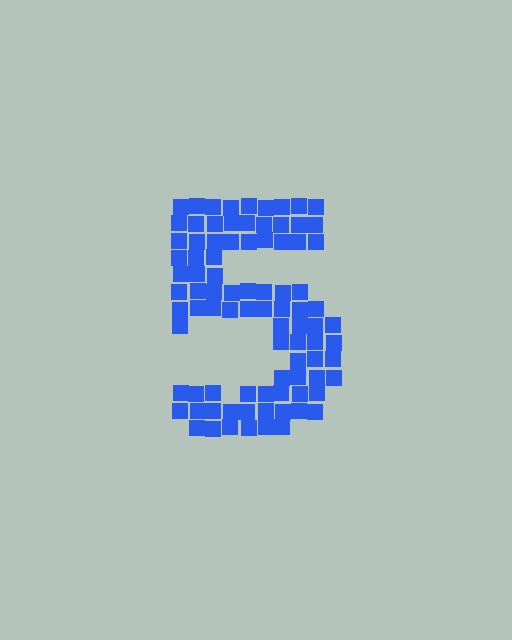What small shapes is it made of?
It is made of small squares.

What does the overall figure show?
The overall figure shows the digit 5.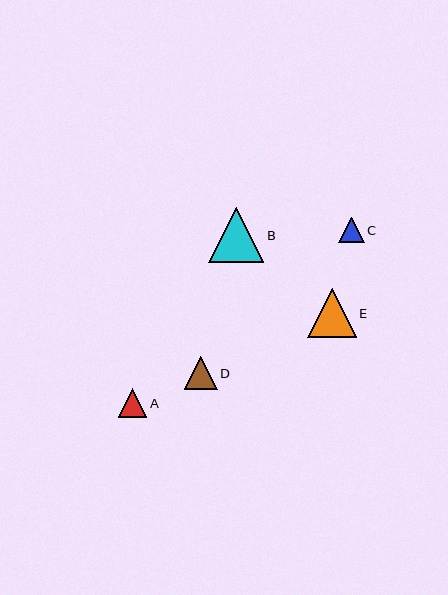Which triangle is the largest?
Triangle B is the largest with a size of approximately 55 pixels.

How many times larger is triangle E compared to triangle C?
Triangle E is approximately 1.9 times the size of triangle C.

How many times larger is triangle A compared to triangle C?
Triangle A is approximately 1.1 times the size of triangle C.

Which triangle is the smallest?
Triangle C is the smallest with a size of approximately 26 pixels.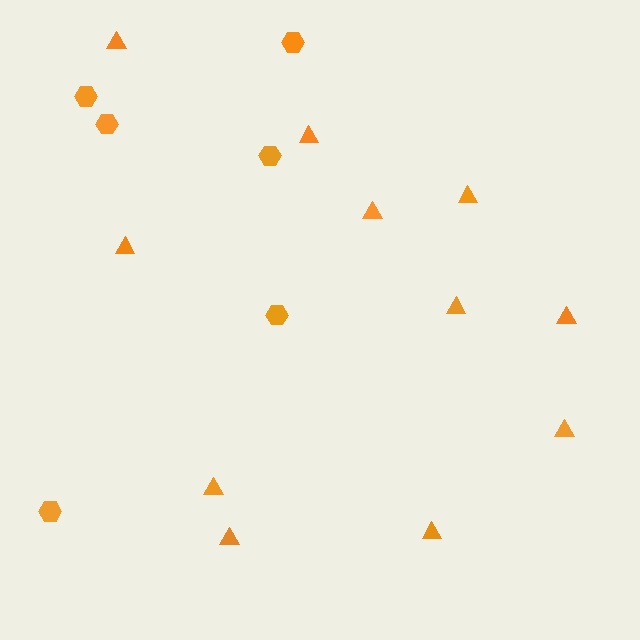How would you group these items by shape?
There are 2 groups: one group of hexagons (6) and one group of triangles (11).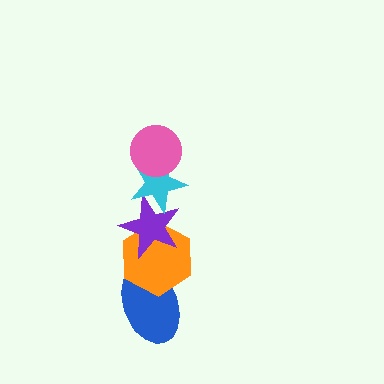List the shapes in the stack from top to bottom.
From top to bottom: the pink circle, the cyan star, the purple star, the orange hexagon, the blue ellipse.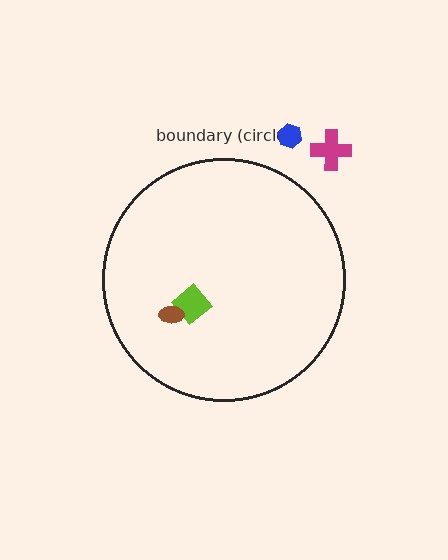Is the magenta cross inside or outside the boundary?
Outside.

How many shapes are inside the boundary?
2 inside, 2 outside.